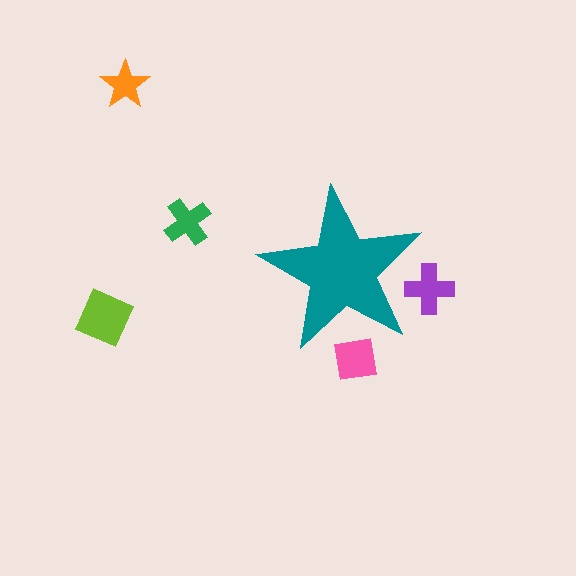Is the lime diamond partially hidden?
No, the lime diamond is fully visible.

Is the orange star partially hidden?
No, the orange star is fully visible.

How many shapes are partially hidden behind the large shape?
2 shapes are partially hidden.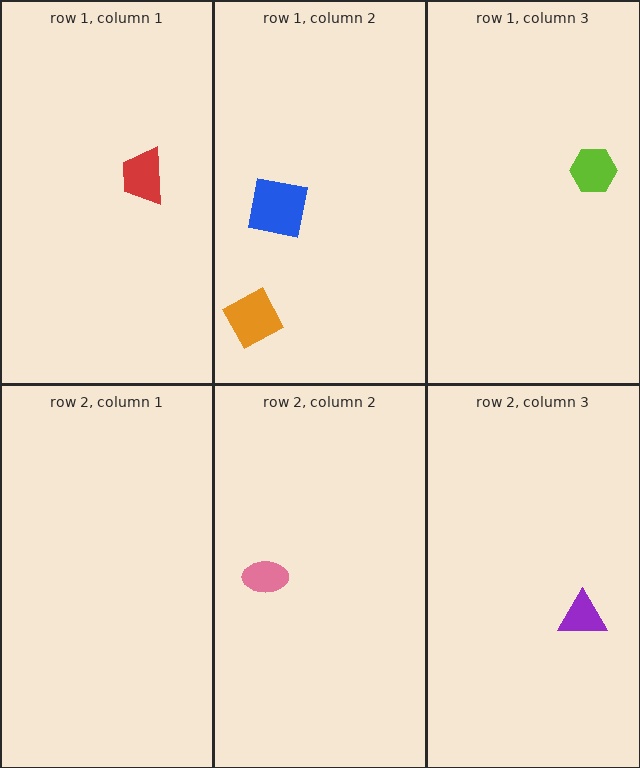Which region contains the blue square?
The row 1, column 2 region.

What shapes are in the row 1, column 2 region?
The blue square, the orange diamond.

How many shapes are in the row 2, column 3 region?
1.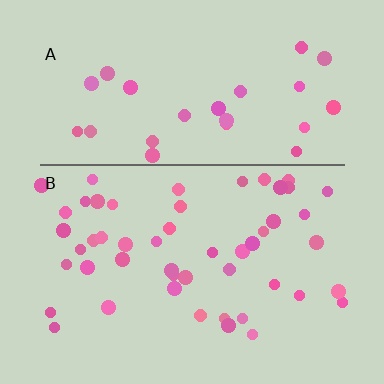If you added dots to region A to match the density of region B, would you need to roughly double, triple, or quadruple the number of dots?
Approximately double.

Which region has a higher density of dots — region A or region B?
B (the bottom).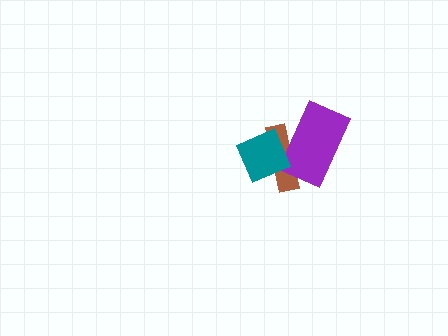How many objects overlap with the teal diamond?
2 objects overlap with the teal diamond.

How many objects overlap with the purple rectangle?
2 objects overlap with the purple rectangle.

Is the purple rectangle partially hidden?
Yes, it is partially covered by another shape.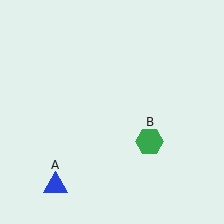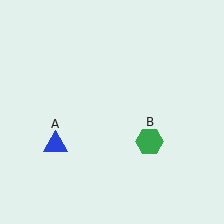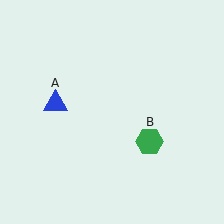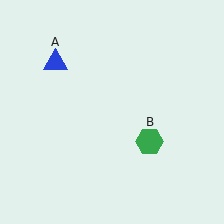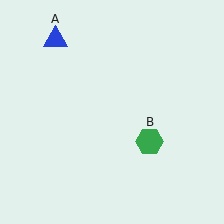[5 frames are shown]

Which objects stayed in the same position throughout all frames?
Green hexagon (object B) remained stationary.